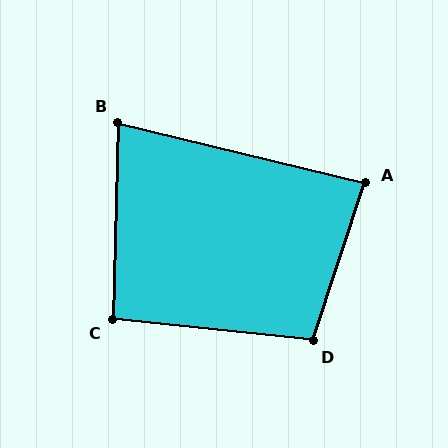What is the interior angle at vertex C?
Approximately 95 degrees (approximately right).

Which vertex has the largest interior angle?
D, at approximately 102 degrees.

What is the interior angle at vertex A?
Approximately 85 degrees (approximately right).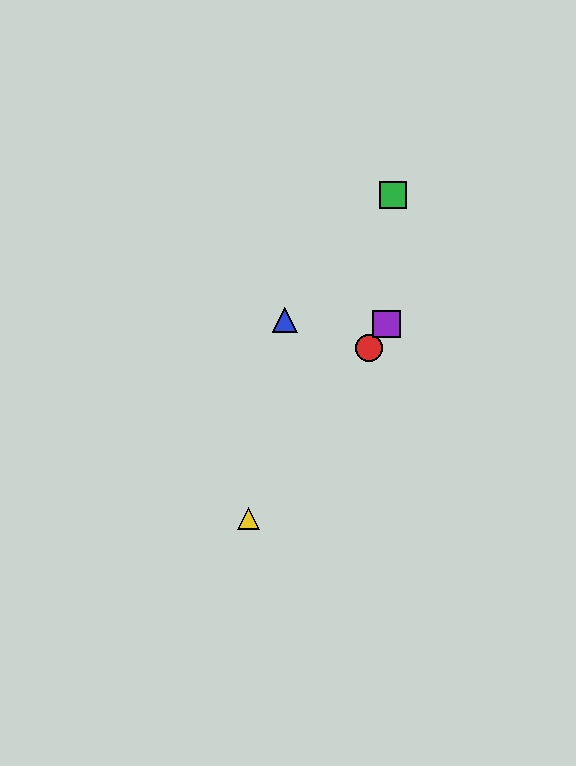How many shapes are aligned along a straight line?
3 shapes (the red circle, the yellow triangle, the purple square) are aligned along a straight line.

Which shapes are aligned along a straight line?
The red circle, the yellow triangle, the purple square are aligned along a straight line.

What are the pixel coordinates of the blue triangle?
The blue triangle is at (285, 320).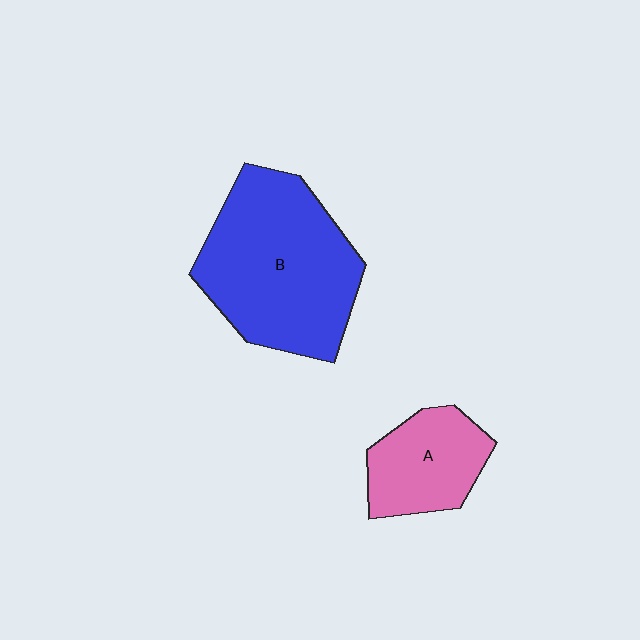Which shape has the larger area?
Shape B (blue).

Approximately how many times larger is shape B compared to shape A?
Approximately 2.1 times.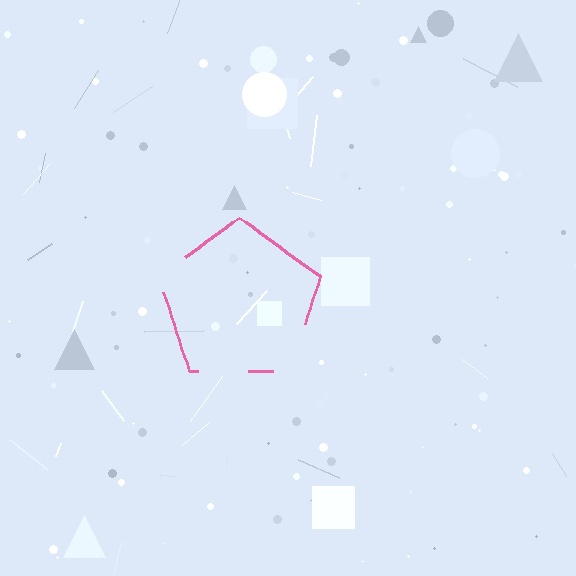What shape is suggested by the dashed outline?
The dashed outline suggests a pentagon.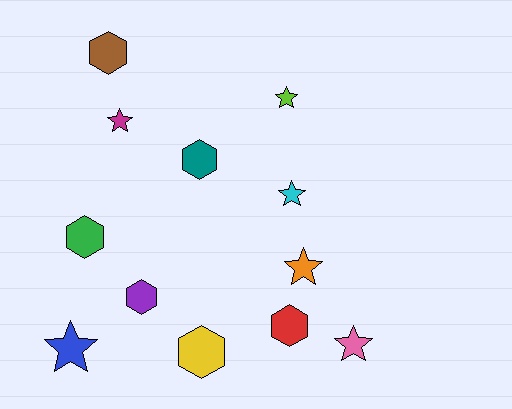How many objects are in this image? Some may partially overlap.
There are 12 objects.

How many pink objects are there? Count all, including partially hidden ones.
There is 1 pink object.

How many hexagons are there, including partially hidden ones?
There are 6 hexagons.